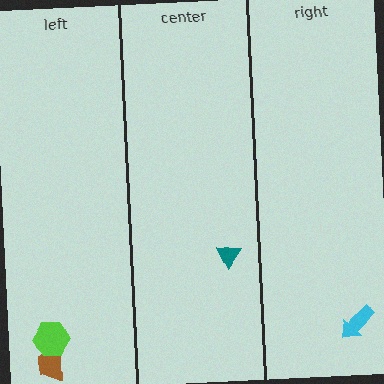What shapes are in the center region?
The teal triangle.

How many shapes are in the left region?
2.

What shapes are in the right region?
The cyan arrow.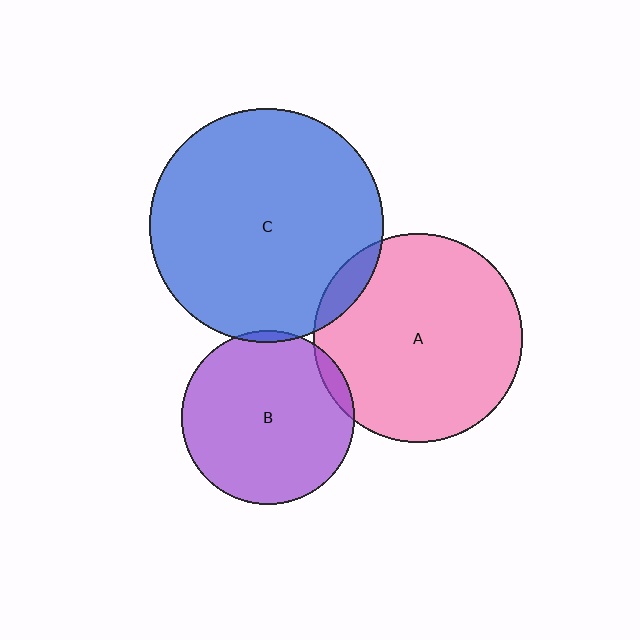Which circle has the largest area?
Circle C (blue).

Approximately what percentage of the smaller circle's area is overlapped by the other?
Approximately 5%.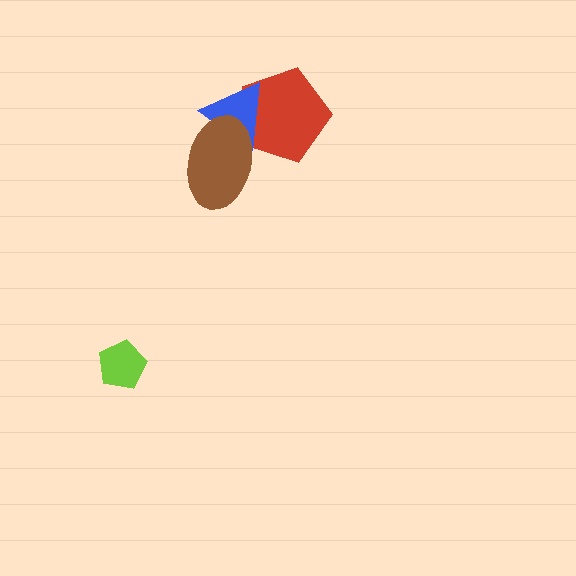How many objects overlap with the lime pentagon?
0 objects overlap with the lime pentagon.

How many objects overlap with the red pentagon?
2 objects overlap with the red pentagon.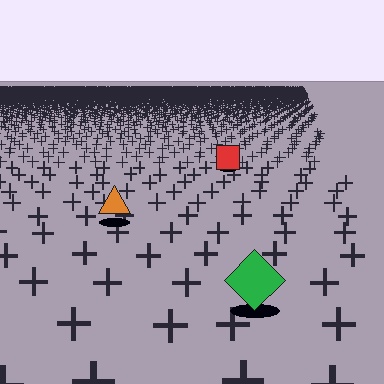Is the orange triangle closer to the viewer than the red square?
Yes. The orange triangle is closer — you can tell from the texture gradient: the ground texture is coarser near it.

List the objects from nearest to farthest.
From nearest to farthest: the green diamond, the orange triangle, the red square.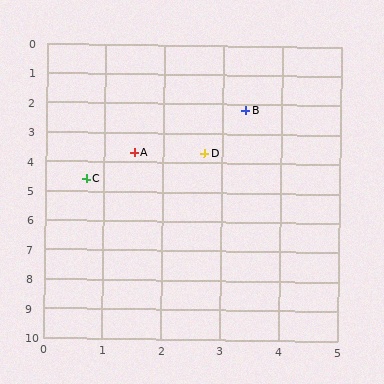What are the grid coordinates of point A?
Point A is at approximately (1.5, 3.7).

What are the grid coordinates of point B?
Point B is at approximately (3.4, 2.2).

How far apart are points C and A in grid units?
Points C and A are about 1.2 grid units apart.